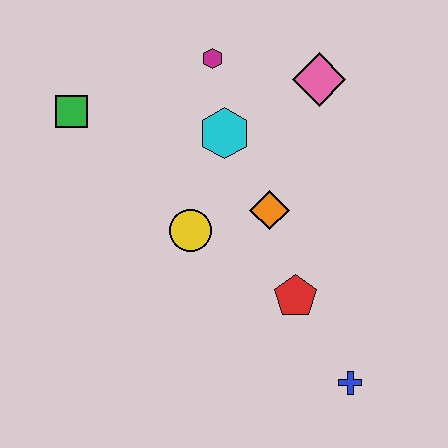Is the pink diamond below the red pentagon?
No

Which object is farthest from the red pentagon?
The green square is farthest from the red pentagon.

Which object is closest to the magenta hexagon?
The cyan hexagon is closest to the magenta hexagon.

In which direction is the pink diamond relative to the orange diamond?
The pink diamond is above the orange diamond.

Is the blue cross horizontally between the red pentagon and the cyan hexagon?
No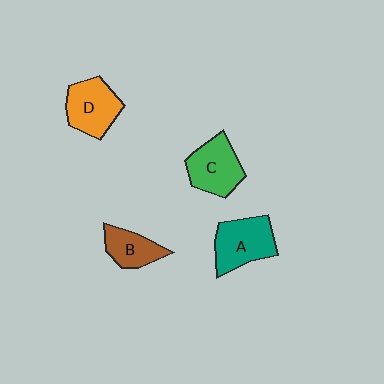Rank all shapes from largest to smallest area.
From largest to smallest: A (teal), D (orange), C (green), B (brown).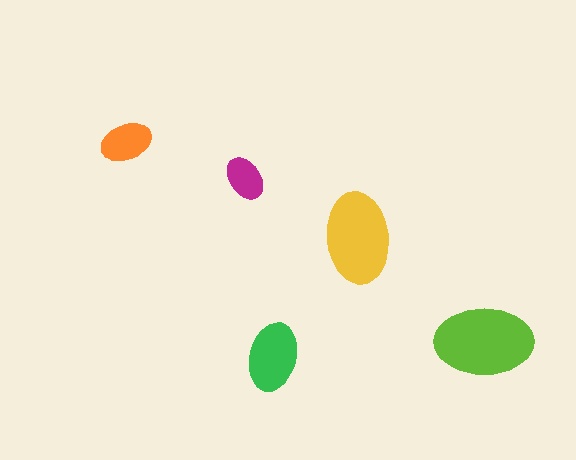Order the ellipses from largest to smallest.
the lime one, the yellow one, the green one, the orange one, the magenta one.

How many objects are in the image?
There are 5 objects in the image.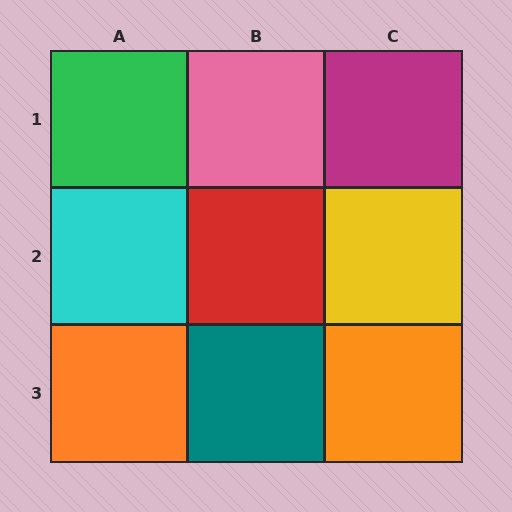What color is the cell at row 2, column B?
Red.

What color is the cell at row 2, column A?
Cyan.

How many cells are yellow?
1 cell is yellow.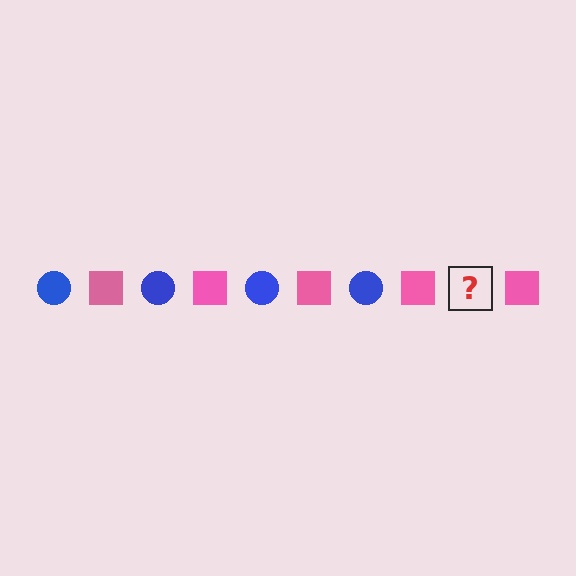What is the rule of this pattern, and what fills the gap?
The rule is that the pattern alternates between blue circle and pink square. The gap should be filled with a blue circle.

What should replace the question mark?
The question mark should be replaced with a blue circle.